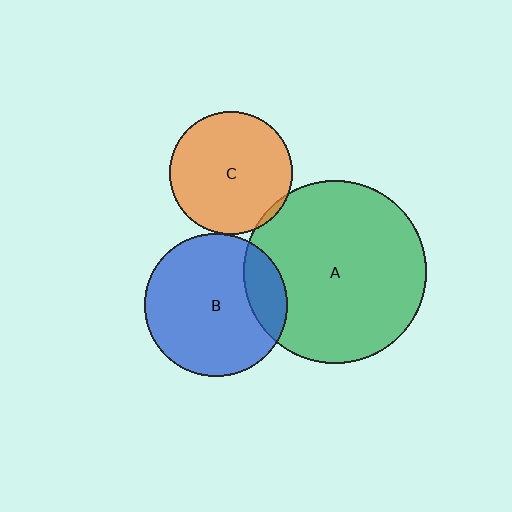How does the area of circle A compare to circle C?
Approximately 2.2 times.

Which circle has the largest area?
Circle A (green).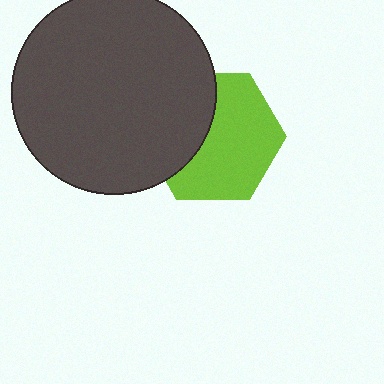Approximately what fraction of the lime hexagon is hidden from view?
Roughly 38% of the lime hexagon is hidden behind the dark gray circle.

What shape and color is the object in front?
The object in front is a dark gray circle.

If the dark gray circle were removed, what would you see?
You would see the complete lime hexagon.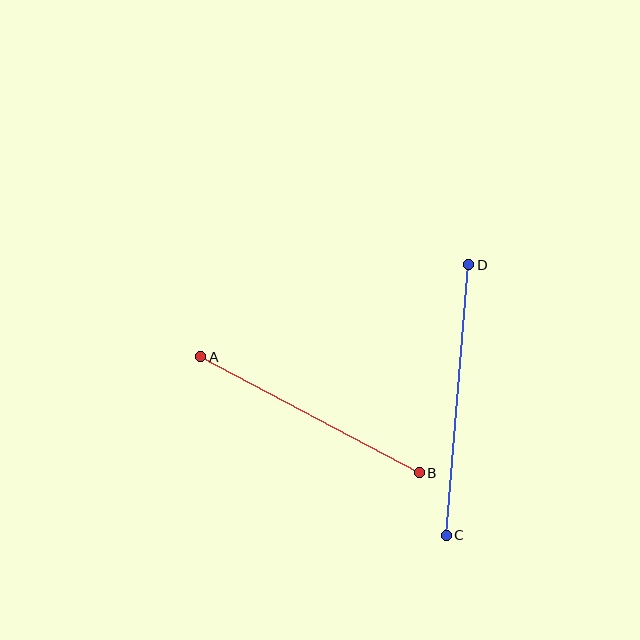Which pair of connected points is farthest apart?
Points C and D are farthest apart.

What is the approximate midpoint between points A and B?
The midpoint is at approximately (310, 415) pixels.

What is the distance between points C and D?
The distance is approximately 272 pixels.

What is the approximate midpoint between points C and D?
The midpoint is at approximately (457, 400) pixels.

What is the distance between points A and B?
The distance is approximately 247 pixels.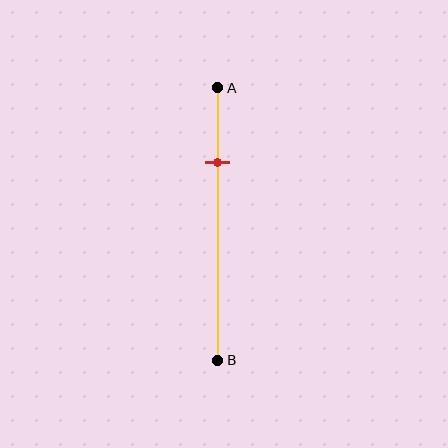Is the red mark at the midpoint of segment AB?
No, the mark is at about 25% from A, not at the 50% midpoint.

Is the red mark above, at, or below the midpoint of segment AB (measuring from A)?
The red mark is above the midpoint of segment AB.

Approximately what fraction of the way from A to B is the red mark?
The red mark is approximately 25% of the way from A to B.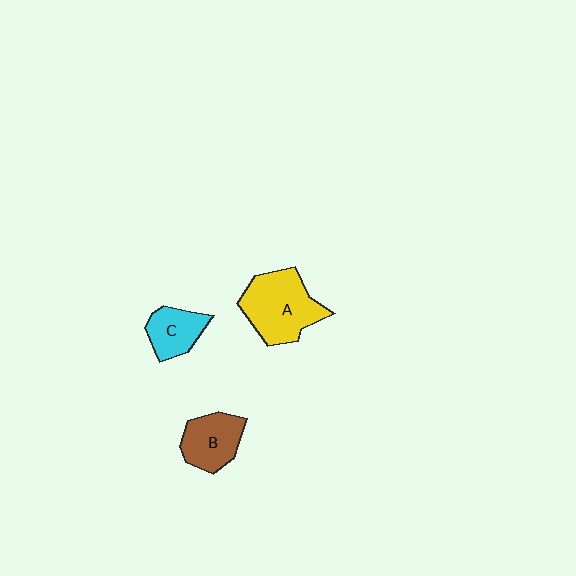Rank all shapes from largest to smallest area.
From largest to smallest: A (yellow), B (brown), C (cyan).